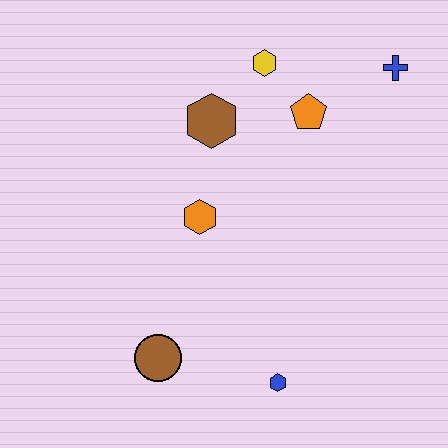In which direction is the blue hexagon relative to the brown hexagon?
The blue hexagon is below the brown hexagon.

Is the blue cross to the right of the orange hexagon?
Yes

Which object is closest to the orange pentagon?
The yellow hexagon is closest to the orange pentagon.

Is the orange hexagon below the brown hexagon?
Yes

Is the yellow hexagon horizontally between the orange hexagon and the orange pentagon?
Yes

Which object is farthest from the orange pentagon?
The brown circle is farthest from the orange pentagon.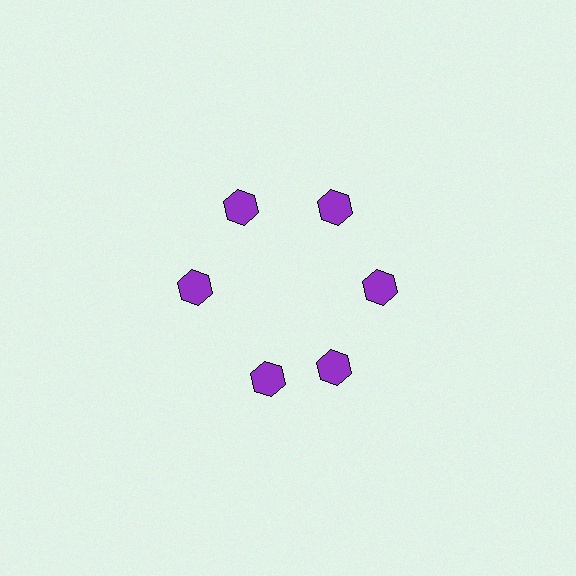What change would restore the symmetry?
The symmetry would be restored by rotating it back into even spacing with its neighbors so that all 6 hexagons sit at equal angles and equal distance from the center.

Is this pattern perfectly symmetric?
No. The 6 purple hexagons are arranged in a ring, but one element near the 7 o'clock position is rotated out of alignment along the ring, breaking the 6-fold rotational symmetry.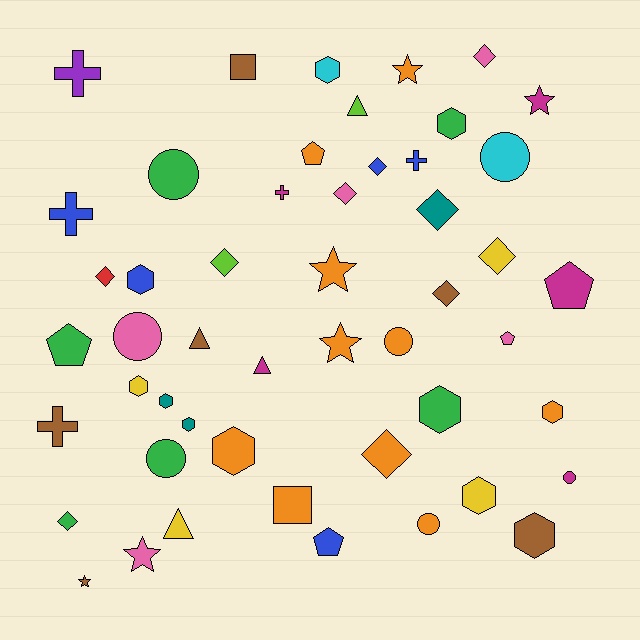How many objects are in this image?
There are 50 objects.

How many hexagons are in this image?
There are 11 hexagons.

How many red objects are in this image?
There is 1 red object.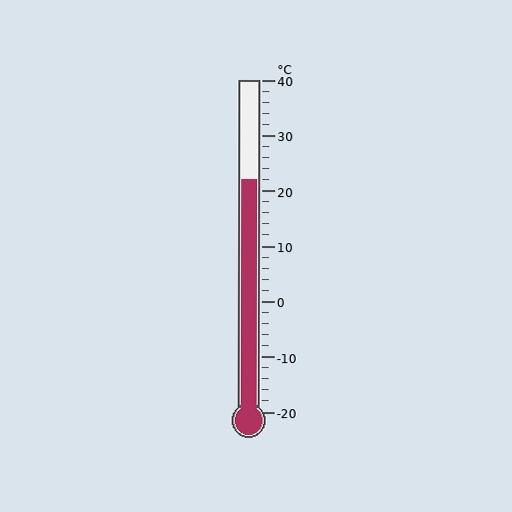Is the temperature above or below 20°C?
The temperature is above 20°C.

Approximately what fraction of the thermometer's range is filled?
The thermometer is filled to approximately 70% of its range.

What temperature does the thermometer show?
The thermometer shows approximately 22°C.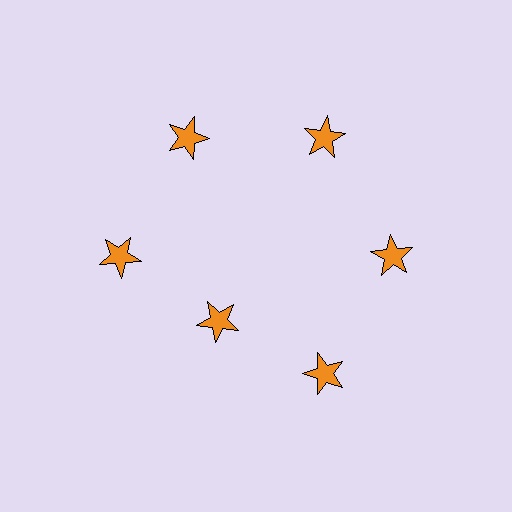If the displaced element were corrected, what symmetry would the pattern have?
It would have 6-fold rotational symmetry — the pattern would map onto itself every 60 degrees.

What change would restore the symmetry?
The symmetry would be restored by moving it outward, back onto the ring so that all 6 stars sit at equal angles and equal distance from the center.